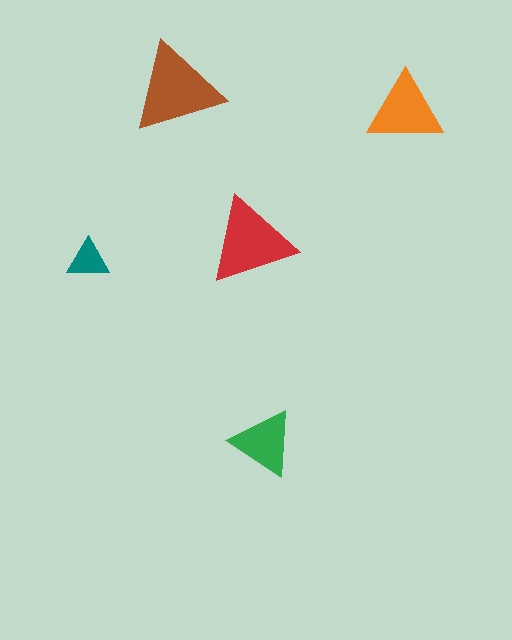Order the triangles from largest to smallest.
the brown one, the red one, the orange one, the green one, the teal one.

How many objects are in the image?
There are 5 objects in the image.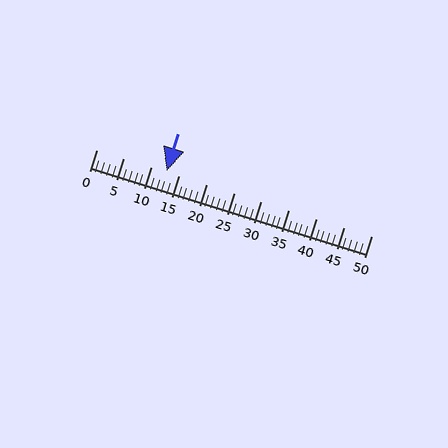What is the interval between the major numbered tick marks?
The major tick marks are spaced 5 units apart.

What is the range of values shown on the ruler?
The ruler shows values from 0 to 50.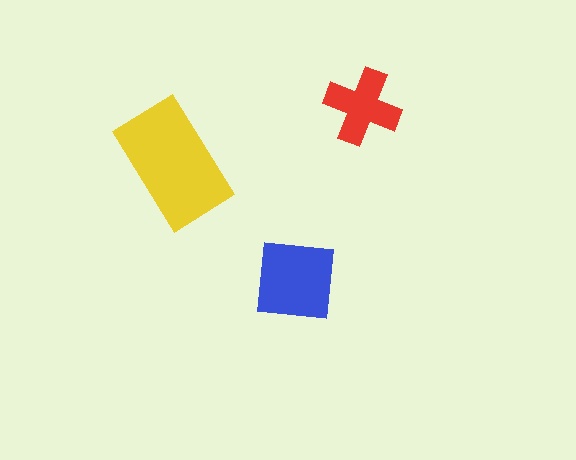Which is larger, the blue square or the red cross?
The blue square.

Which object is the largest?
The yellow rectangle.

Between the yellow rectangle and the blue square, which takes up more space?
The yellow rectangle.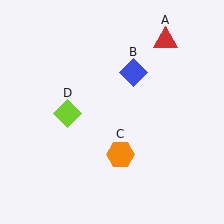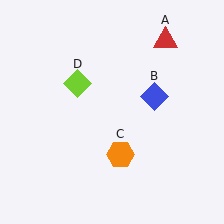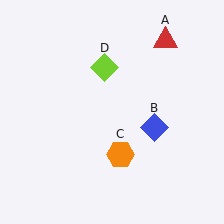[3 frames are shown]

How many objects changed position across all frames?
2 objects changed position: blue diamond (object B), lime diamond (object D).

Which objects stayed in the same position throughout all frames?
Red triangle (object A) and orange hexagon (object C) remained stationary.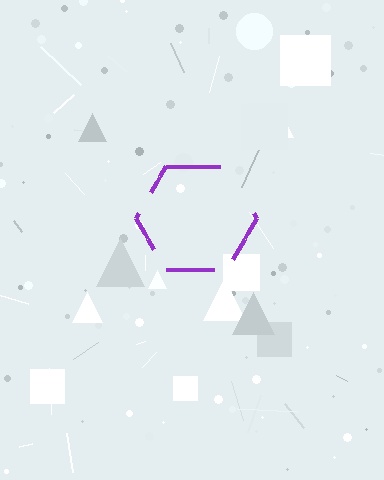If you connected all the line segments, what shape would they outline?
They would outline a hexagon.